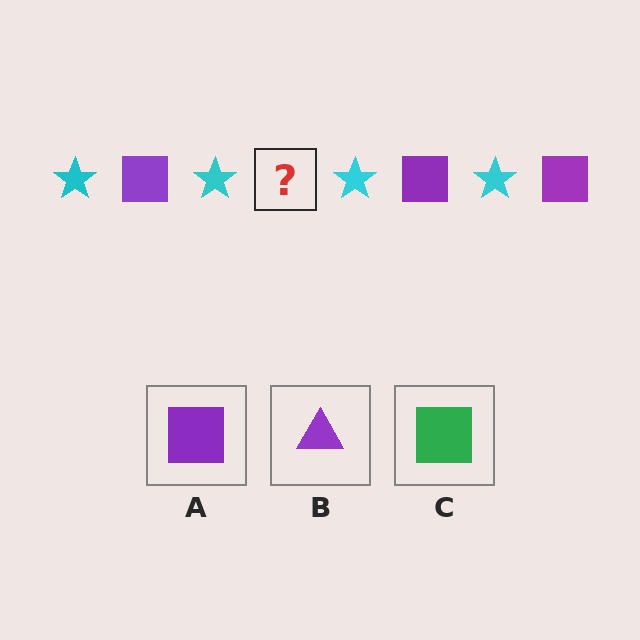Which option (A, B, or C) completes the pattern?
A.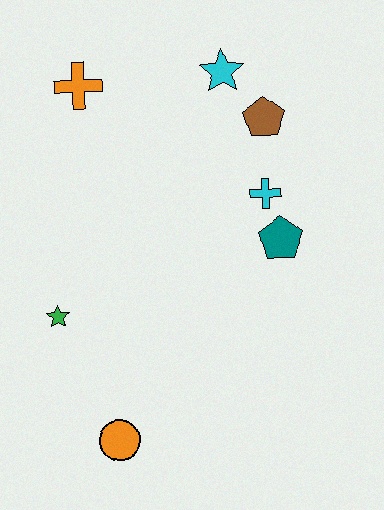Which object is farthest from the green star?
The cyan star is farthest from the green star.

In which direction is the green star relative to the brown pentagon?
The green star is to the left of the brown pentagon.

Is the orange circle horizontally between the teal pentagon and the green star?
Yes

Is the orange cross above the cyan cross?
Yes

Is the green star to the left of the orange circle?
Yes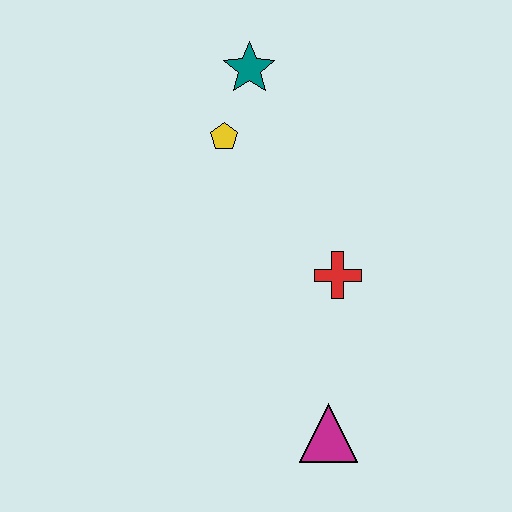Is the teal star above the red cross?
Yes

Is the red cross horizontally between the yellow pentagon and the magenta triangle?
No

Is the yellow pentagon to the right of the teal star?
No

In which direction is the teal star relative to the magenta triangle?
The teal star is above the magenta triangle.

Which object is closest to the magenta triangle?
The red cross is closest to the magenta triangle.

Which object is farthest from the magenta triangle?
The teal star is farthest from the magenta triangle.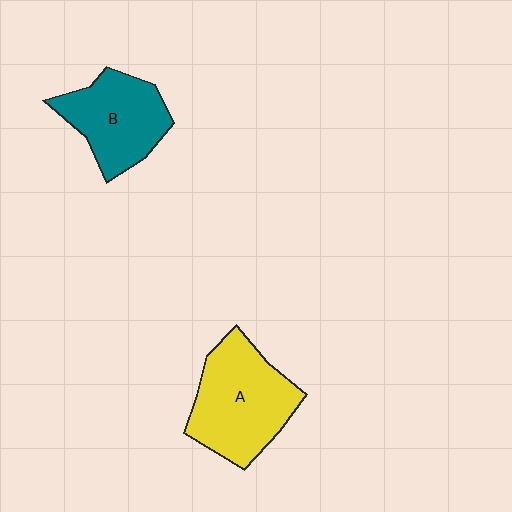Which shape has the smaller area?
Shape B (teal).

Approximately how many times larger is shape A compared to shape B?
Approximately 1.3 times.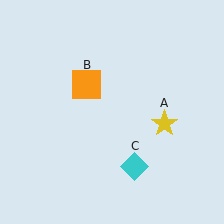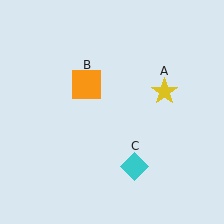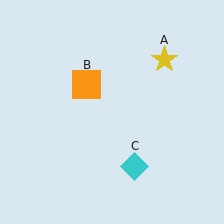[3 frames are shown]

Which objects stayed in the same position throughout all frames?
Orange square (object B) and cyan diamond (object C) remained stationary.